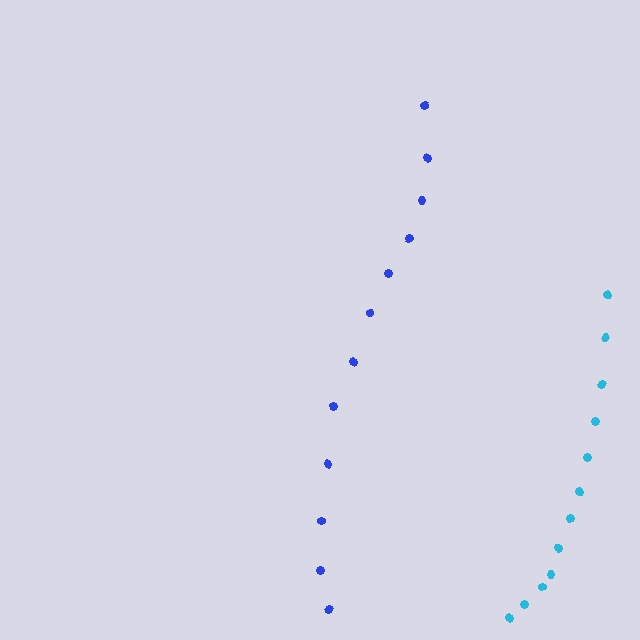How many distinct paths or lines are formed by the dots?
There are 2 distinct paths.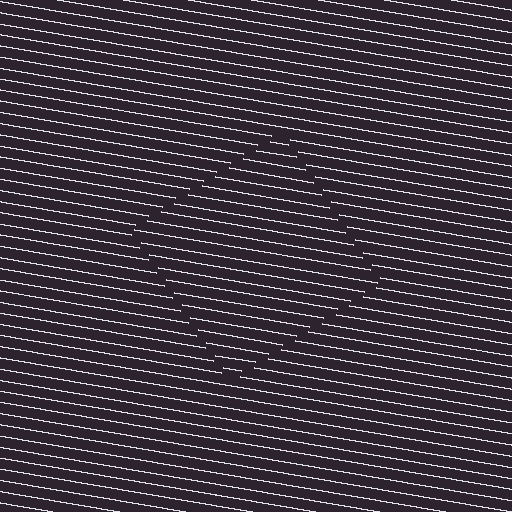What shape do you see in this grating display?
An illusory square. The interior of the shape contains the same grating, shifted by half a period — the contour is defined by the phase discontinuity where line-ends from the inner and outer gratings abut.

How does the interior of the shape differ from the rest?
The interior of the shape contains the same grating, shifted by half a period — the contour is defined by the phase discontinuity where line-ends from the inner and outer gratings abut.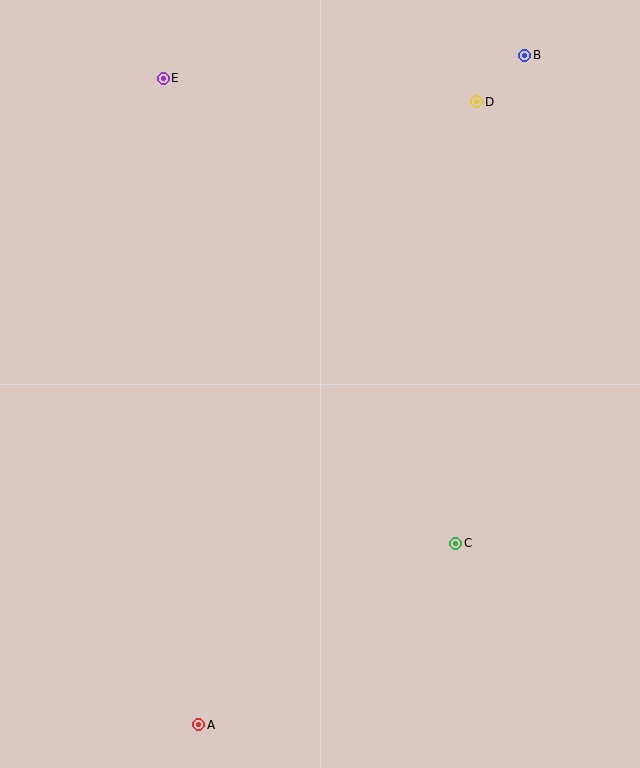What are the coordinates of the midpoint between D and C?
The midpoint between D and C is at (466, 323).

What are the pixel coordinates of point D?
Point D is at (477, 102).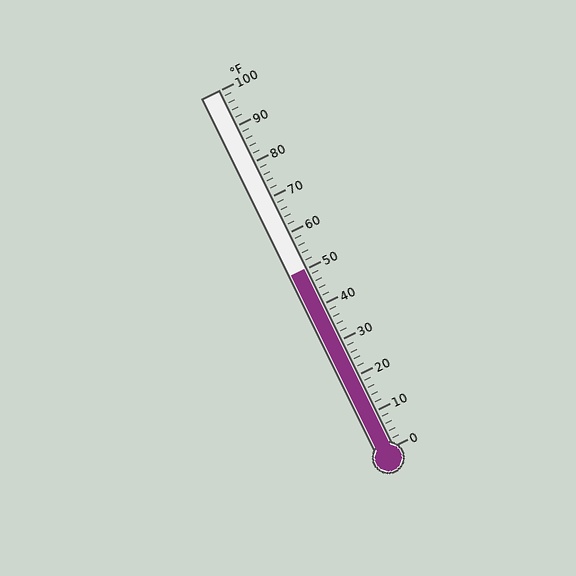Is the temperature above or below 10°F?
The temperature is above 10°F.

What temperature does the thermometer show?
The thermometer shows approximately 50°F.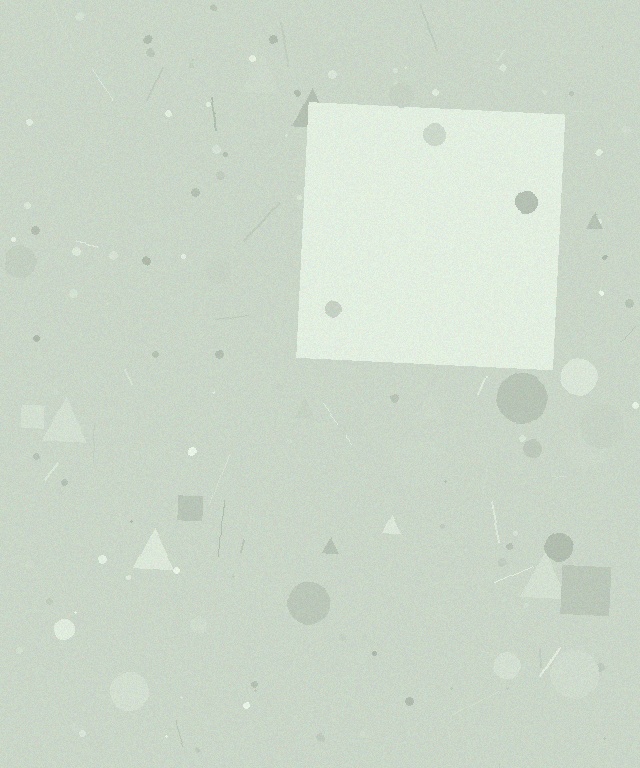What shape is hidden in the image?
A square is hidden in the image.